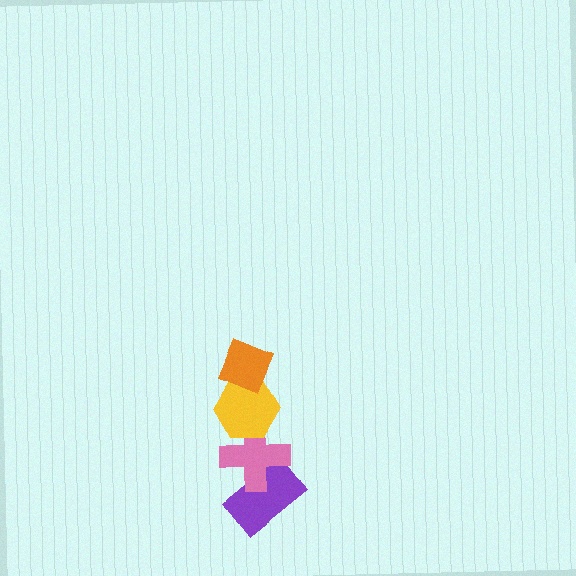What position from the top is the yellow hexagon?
The yellow hexagon is 2nd from the top.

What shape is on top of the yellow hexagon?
The orange diamond is on top of the yellow hexagon.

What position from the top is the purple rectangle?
The purple rectangle is 4th from the top.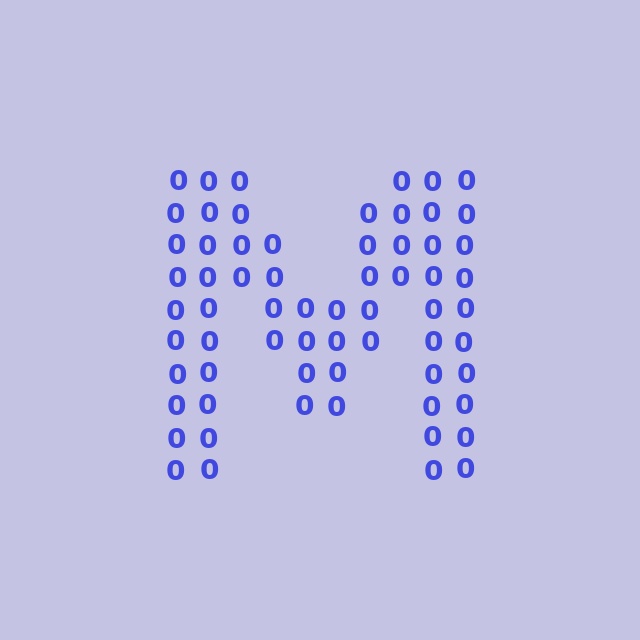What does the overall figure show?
The overall figure shows the letter M.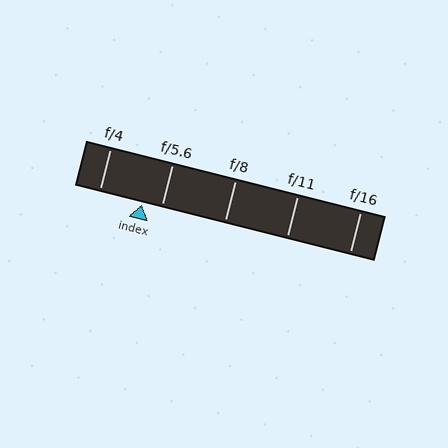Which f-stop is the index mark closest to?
The index mark is closest to f/5.6.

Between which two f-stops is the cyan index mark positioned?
The index mark is between f/4 and f/5.6.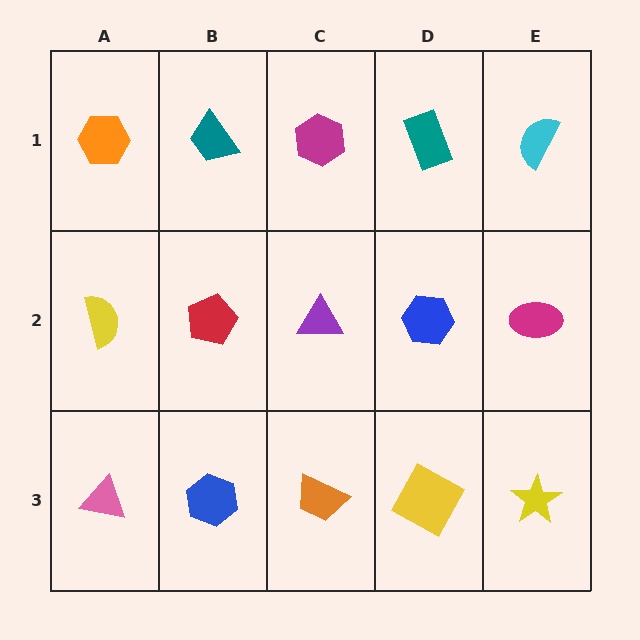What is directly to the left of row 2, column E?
A blue hexagon.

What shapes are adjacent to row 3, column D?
A blue hexagon (row 2, column D), an orange trapezoid (row 3, column C), a yellow star (row 3, column E).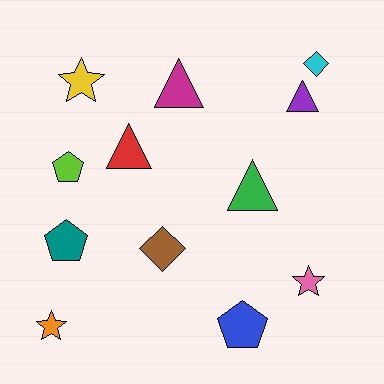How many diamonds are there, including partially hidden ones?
There are 2 diamonds.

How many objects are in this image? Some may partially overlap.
There are 12 objects.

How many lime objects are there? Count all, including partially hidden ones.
There is 1 lime object.